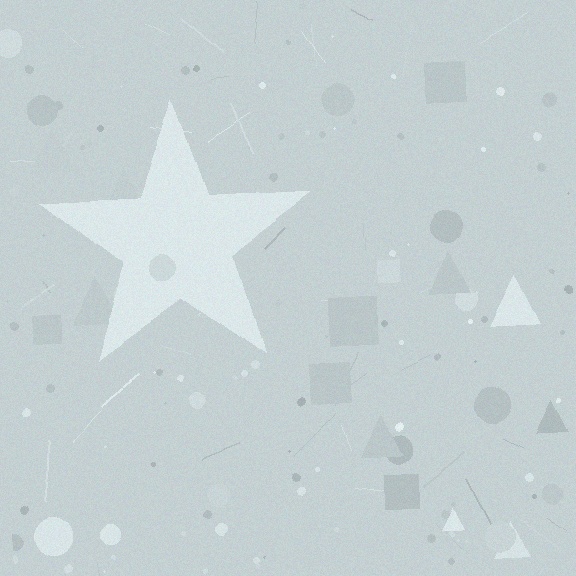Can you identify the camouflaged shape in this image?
The camouflaged shape is a star.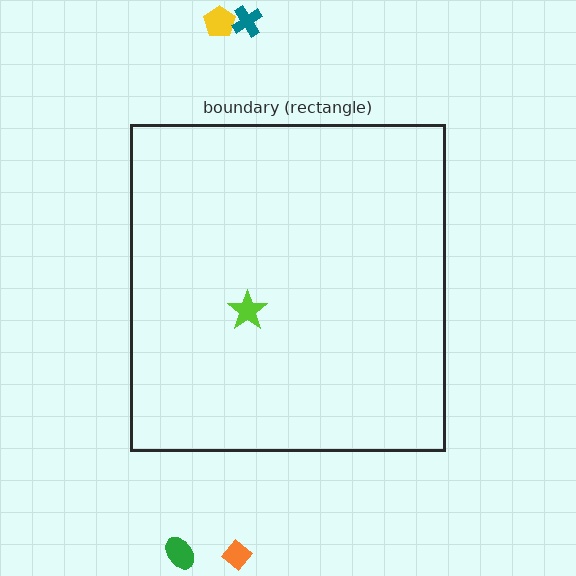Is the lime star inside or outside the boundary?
Inside.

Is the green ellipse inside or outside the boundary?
Outside.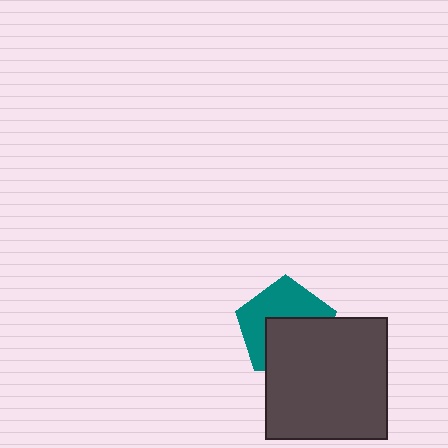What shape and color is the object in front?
The object in front is a dark gray square.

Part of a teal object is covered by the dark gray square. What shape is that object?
It is a pentagon.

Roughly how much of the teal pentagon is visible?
About half of it is visible (roughly 52%).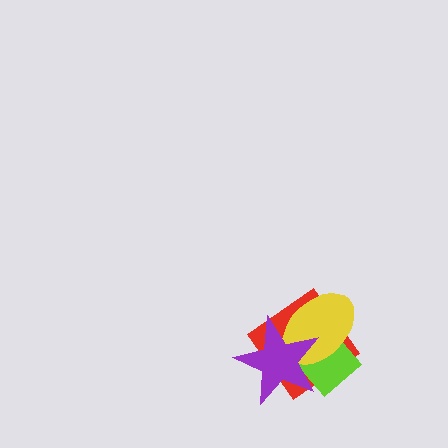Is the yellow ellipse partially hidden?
Yes, it is partially covered by another shape.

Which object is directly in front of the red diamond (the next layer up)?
The lime diamond is directly in front of the red diamond.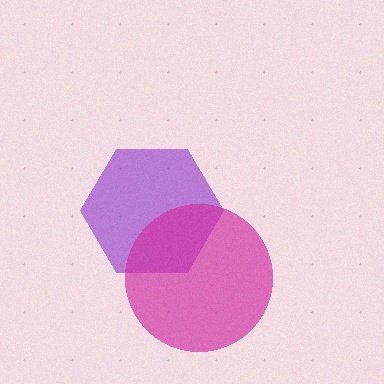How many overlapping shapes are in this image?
There are 2 overlapping shapes in the image.